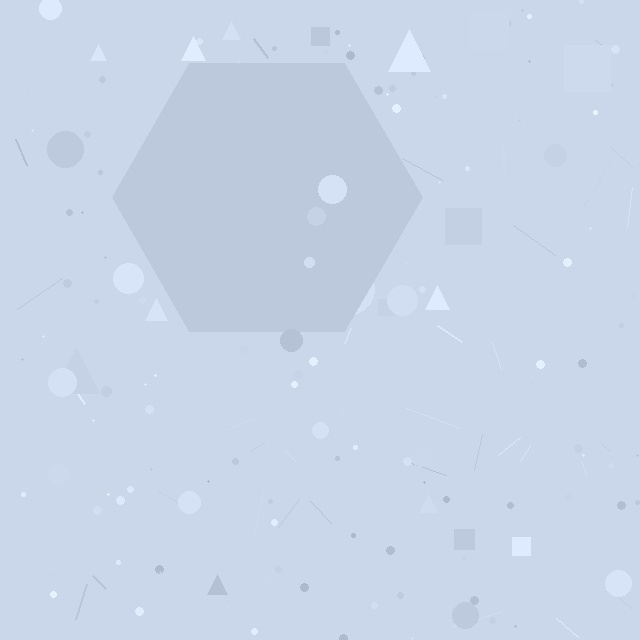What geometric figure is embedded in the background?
A hexagon is embedded in the background.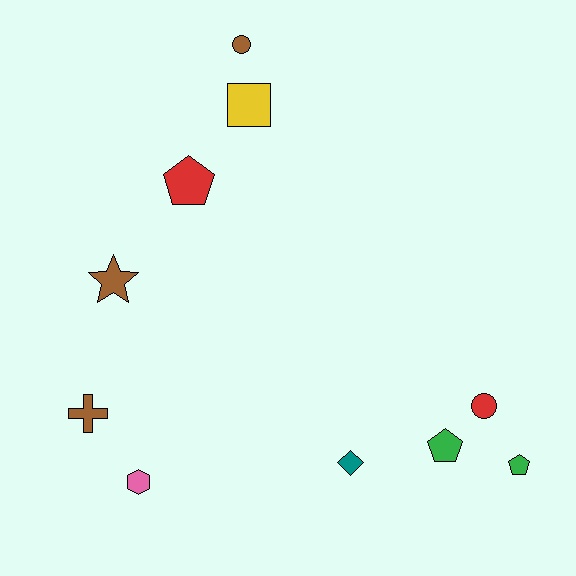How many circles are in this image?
There are 2 circles.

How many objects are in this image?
There are 10 objects.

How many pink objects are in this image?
There is 1 pink object.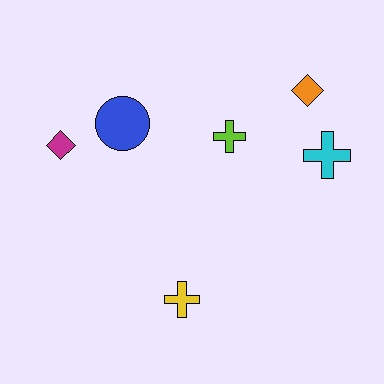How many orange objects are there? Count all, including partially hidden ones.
There is 1 orange object.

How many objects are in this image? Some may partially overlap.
There are 6 objects.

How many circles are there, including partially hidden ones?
There is 1 circle.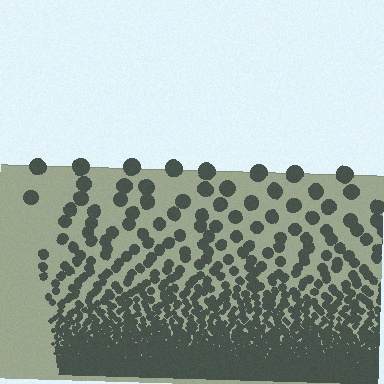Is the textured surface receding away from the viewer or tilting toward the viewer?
The surface appears to tilt toward the viewer. Texture elements get larger and sparser toward the top.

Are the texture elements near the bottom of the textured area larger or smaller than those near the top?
Smaller. The gradient is inverted — elements near the bottom are smaller and denser.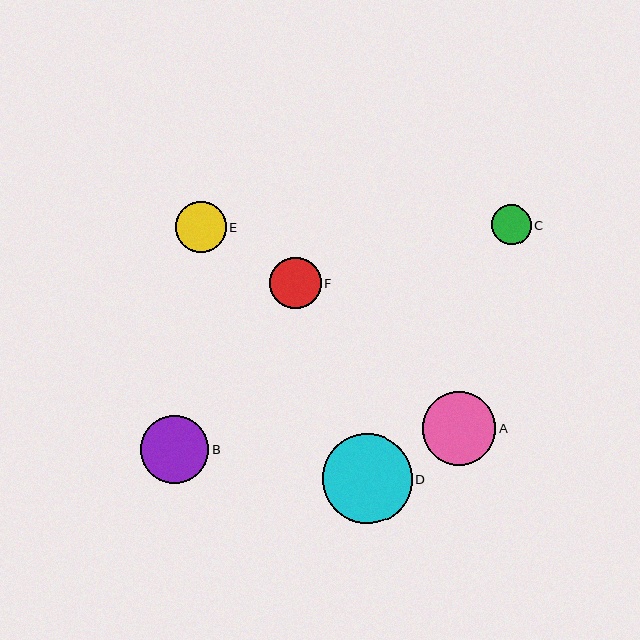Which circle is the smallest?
Circle C is the smallest with a size of approximately 40 pixels.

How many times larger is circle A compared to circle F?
Circle A is approximately 1.4 times the size of circle F.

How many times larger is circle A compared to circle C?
Circle A is approximately 1.8 times the size of circle C.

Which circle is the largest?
Circle D is the largest with a size of approximately 89 pixels.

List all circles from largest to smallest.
From largest to smallest: D, A, B, F, E, C.